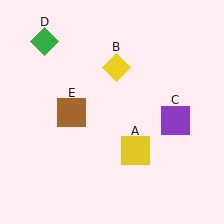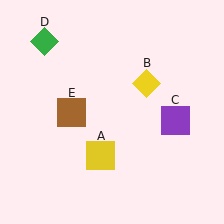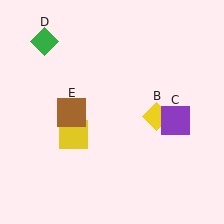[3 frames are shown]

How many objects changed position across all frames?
2 objects changed position: yellow square (object A), yellow diamond (object B).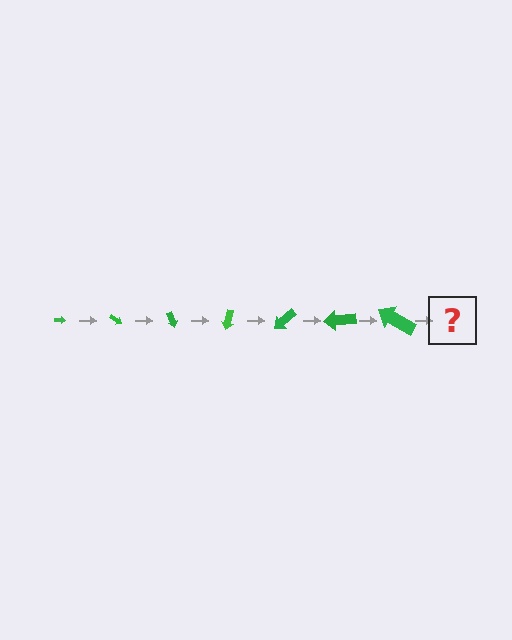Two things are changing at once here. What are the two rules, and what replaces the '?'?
The two rules are that the arrow grows larger each step and it rotates 35 degrees each step. The '?' should be an arrow, larger than the previous one and rotated 245 degrees from the start.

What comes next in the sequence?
The next element should be an arrow, larger than the previous one and rotated 245 degrees from the start.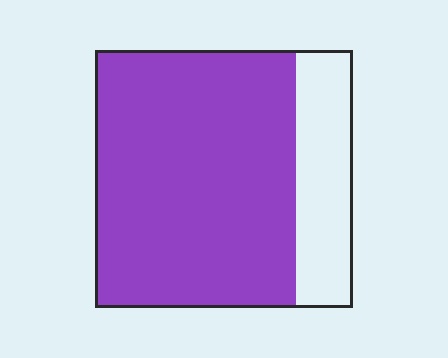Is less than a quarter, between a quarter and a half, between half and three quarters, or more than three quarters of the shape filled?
More than three quarters.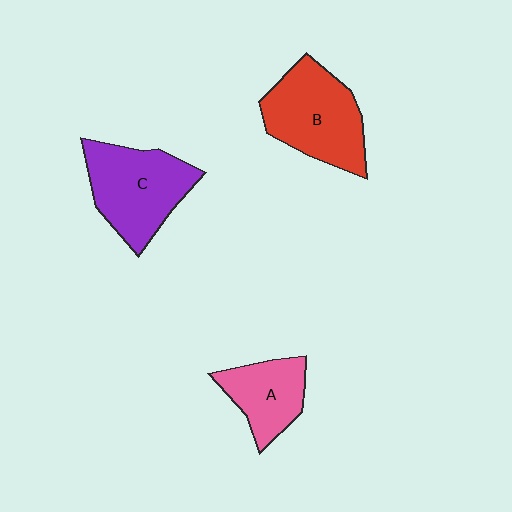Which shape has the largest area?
Shape B (red).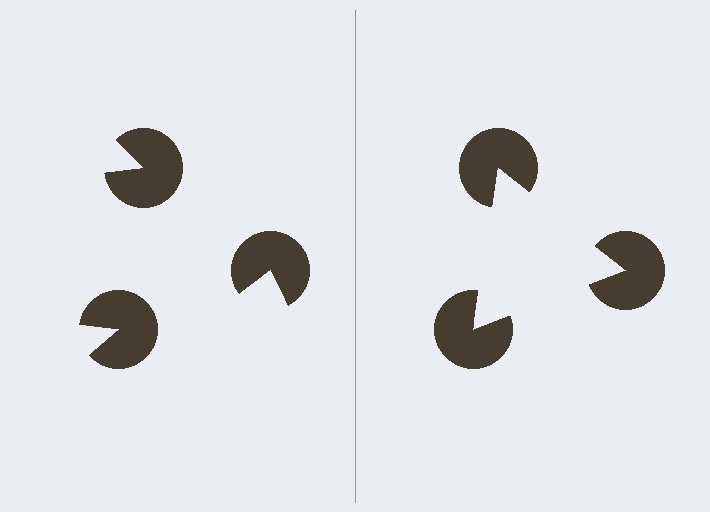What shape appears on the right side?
An illusory triangle.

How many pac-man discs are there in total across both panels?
6 — 3 on each side.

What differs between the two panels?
The pac-man discs are positioned identically on both sides; only the wedge orientations differ. On the right they align to a triangle; on the left they are misaligned.